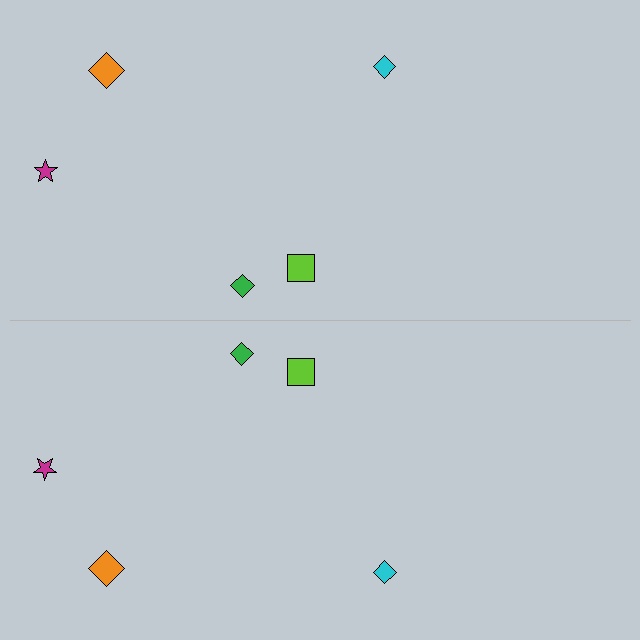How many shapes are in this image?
There are 10 shapes in this image.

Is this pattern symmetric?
Yes, this pattern has bilateral (reflection) symmetry.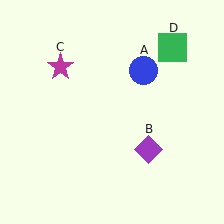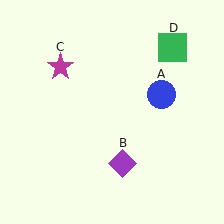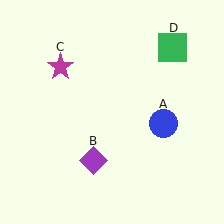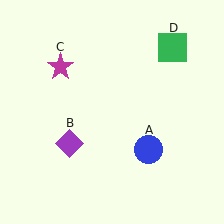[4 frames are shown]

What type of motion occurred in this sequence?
The blue circle (object A), purple diamond (object B) rotated clockwise around the center of the scene.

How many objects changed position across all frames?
2 objects changed position: blue circle (object A), purple diamond (object B).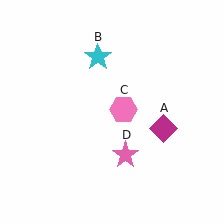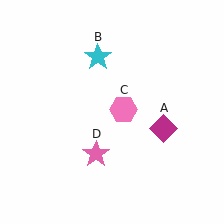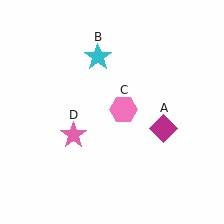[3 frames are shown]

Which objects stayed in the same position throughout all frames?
Magenta diamond (object A) and cyan star (object B) and pink hexagon (object C) remained stationary.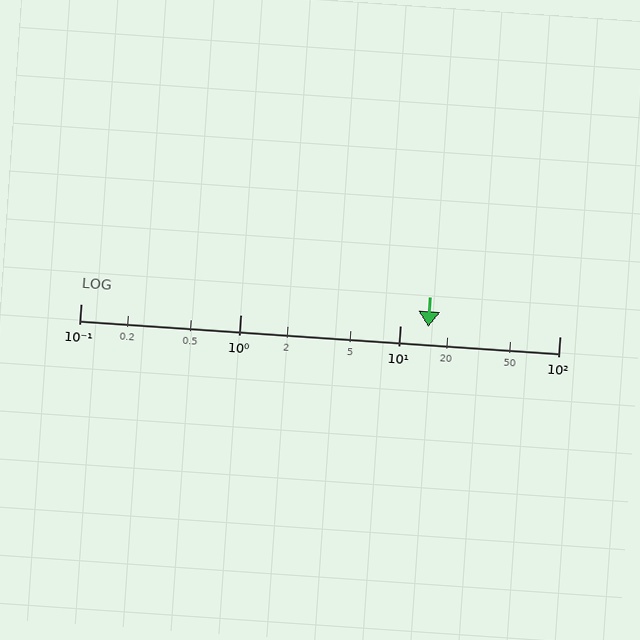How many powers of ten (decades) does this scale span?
The scale spans 3 decades, from 0.1 to 100.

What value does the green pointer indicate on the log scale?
The pointer indicates approximately 15.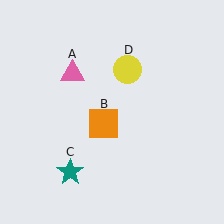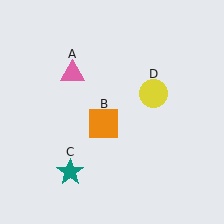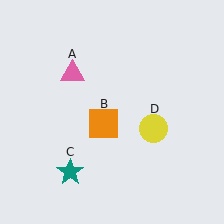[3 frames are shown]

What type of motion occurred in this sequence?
The yellow circle (object D) rotated clockwise around the center of the scene.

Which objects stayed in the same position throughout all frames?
Pink triangle (object A) and orange square (object B) and teal star (object C) remained stationary.